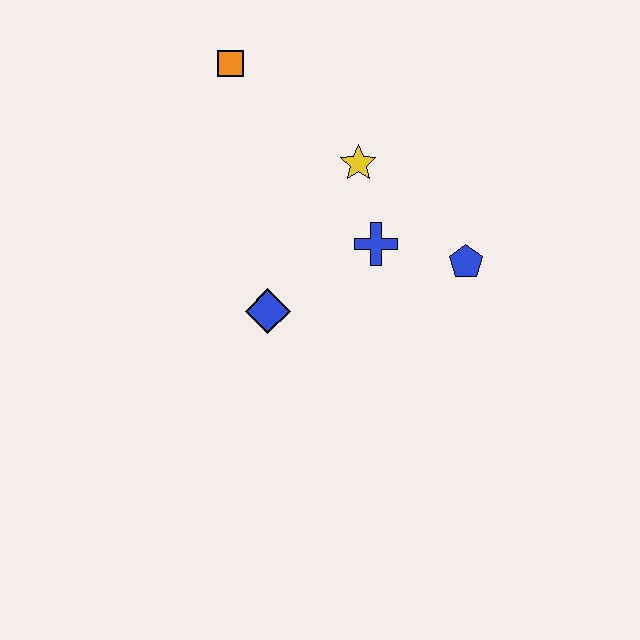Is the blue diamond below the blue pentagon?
Yes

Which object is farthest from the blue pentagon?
The orange square is farthest from the blue pentagon.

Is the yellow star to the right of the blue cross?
No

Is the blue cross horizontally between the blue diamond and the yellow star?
No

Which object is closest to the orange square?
The yellow star is closest to the orange square.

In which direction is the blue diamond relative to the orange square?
The blue diamond is below the orange square.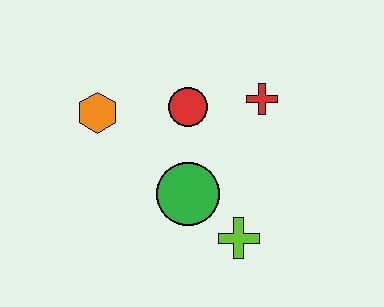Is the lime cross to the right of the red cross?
No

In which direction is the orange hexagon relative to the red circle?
The orange hexagon is to the left of the red circle.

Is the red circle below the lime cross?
No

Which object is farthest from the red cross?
The orange hexagon is farthest from the red cross.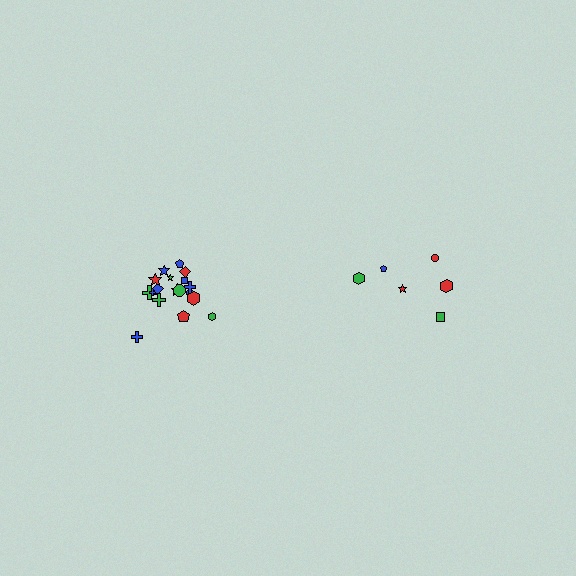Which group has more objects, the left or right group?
The left group.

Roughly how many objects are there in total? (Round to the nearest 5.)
Roughly 25 objects in total.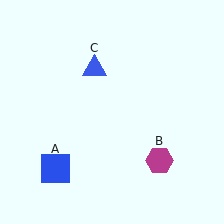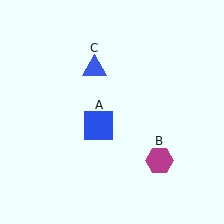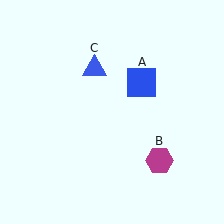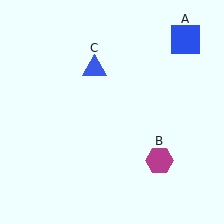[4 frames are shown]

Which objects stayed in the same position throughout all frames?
Magenta hexagon (object B) and blue triangle (object C) remained stationary.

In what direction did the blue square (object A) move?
The blue square (object A) moved up and to the right.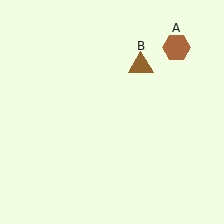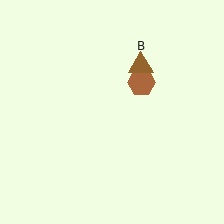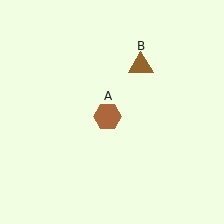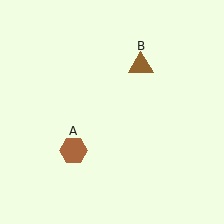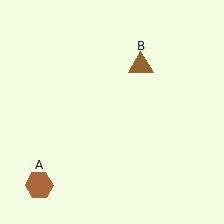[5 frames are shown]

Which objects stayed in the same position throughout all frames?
Brown triangle (object B) remained stationary.